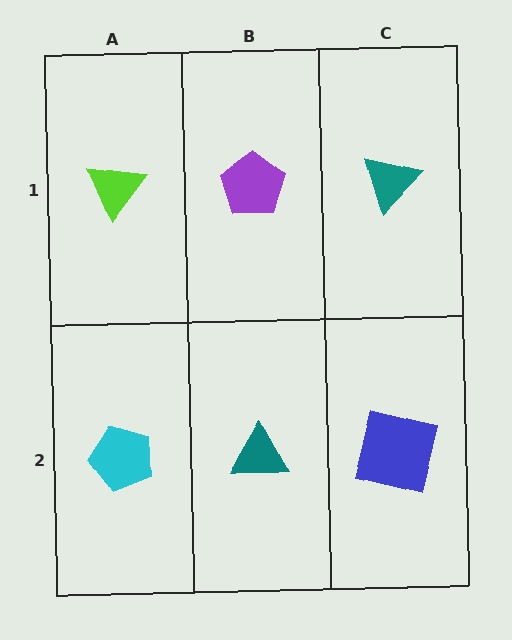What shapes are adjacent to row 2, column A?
A lime triangle (row 1, column A), a teal triangle (row 2, column B).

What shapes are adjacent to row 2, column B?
A purple pentagon (row 1, column B), a cyan pentagon (row 2, column A), a blue square (row 2, column C).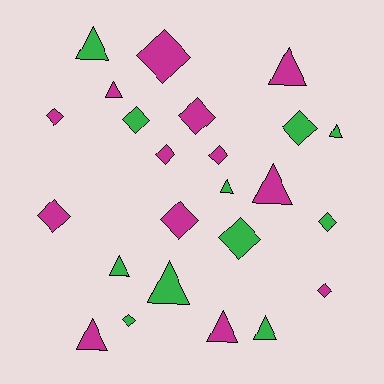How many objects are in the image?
There are 24 objects.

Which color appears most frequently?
Magenta, with 13 objects.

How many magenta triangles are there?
There are 5 magenta triangles.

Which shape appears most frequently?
Diamond, with 13 objects.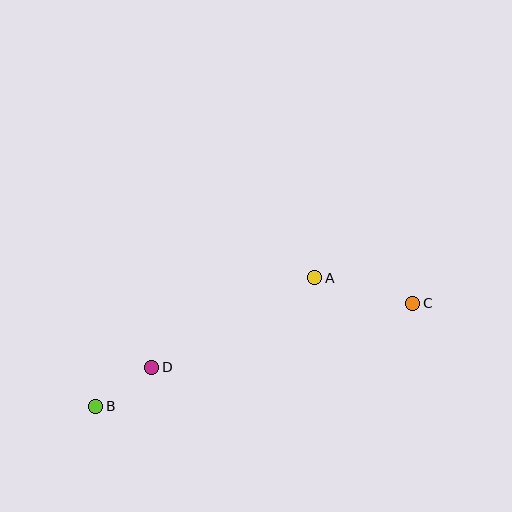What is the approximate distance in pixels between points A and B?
The distance between A and B is approximately 254 pixels.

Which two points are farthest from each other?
Points B and C are farthest from each other.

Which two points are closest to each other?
Points B and D are closest to each other.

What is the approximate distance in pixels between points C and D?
The distance between C and D is approximately 269 pixels.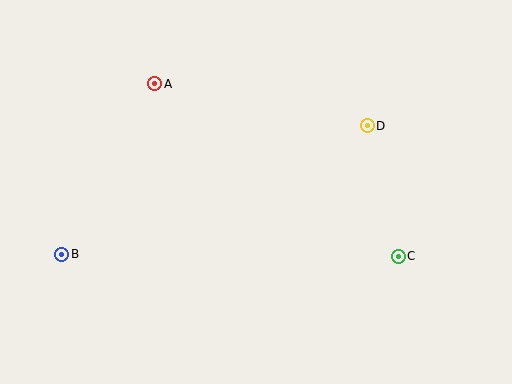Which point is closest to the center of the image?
Point D at (367, 126) is closest to the center.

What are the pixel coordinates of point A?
Point A is at (155, 84).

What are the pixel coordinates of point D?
Point D is at (367, 126).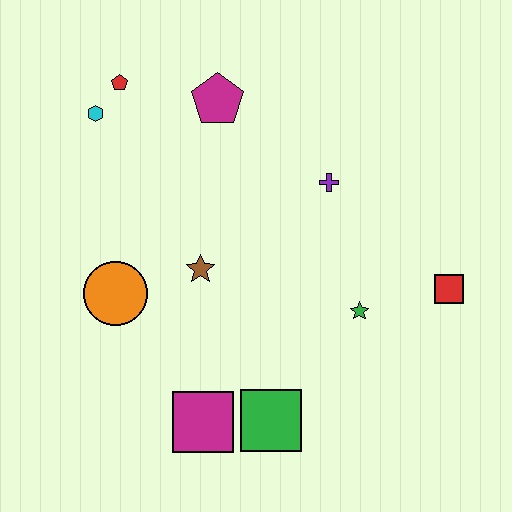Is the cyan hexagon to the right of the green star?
No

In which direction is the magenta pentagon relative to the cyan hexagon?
The magenta pentagon is to the right of the cyan hexagon.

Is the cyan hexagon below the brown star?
No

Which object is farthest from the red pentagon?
The red square is farthest from the red pentagon.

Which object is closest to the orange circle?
The brown star is closest to the orange circle.